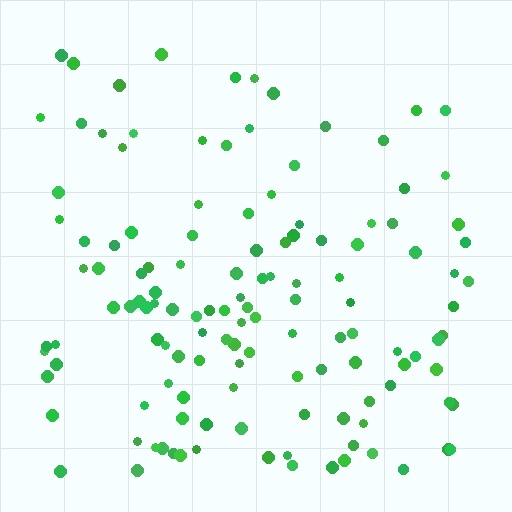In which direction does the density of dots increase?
From top to bottom, with the bottom side densest.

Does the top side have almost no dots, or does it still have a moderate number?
Still a moderate number, just noticeably fewer than the bottom.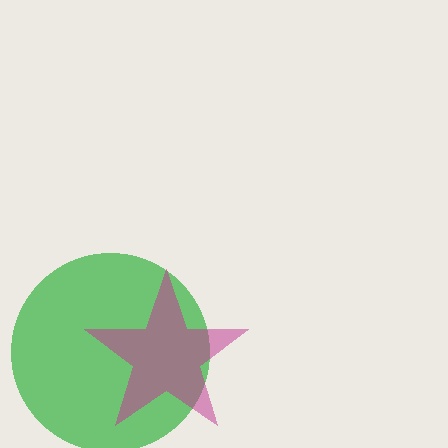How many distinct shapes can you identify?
There are 2 distinct shapes: a green circle, a magenta star.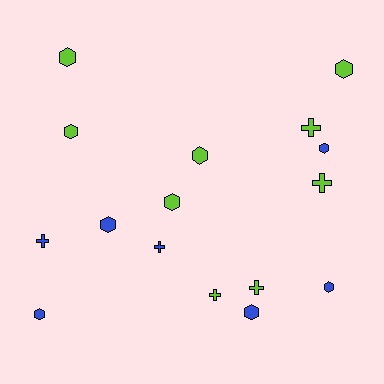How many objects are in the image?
There are 16 objects.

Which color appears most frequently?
Lime, with 9 objects.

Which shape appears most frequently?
Hexagon, with 10 objects.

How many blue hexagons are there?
There are 5 blue hexagons.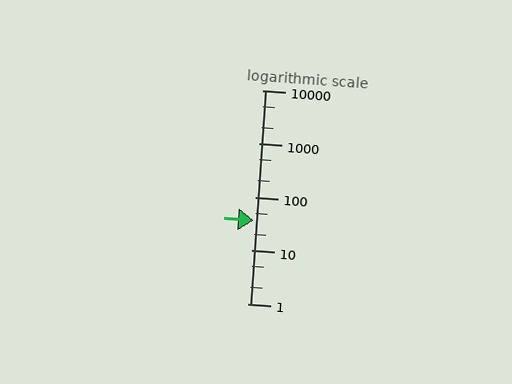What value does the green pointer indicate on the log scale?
The pointer indicates approximately 37.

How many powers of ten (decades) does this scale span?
The scale spans 4 decades, from 1 to 10000.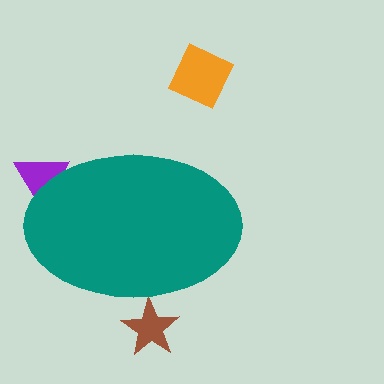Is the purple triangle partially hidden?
Yes, the purple triangle is partially hidden behind the teal ellipse.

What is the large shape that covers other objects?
A teal ellipse.